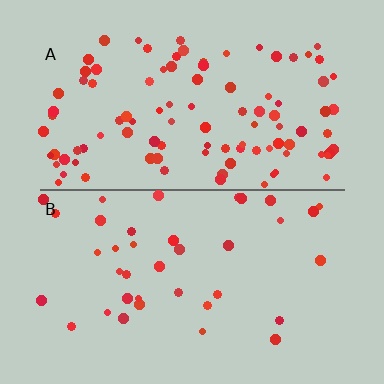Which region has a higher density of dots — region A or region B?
A (the top).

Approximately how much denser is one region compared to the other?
Approximately 2.6× — region A over region B.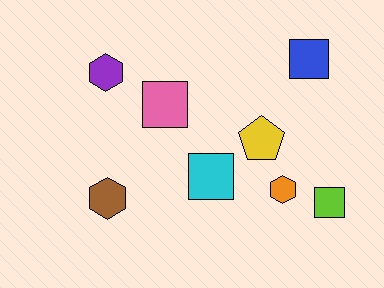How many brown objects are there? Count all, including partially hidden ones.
There is 1 brown object.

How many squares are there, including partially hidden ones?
There are 4 squares.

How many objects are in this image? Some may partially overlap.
There are 8 objects.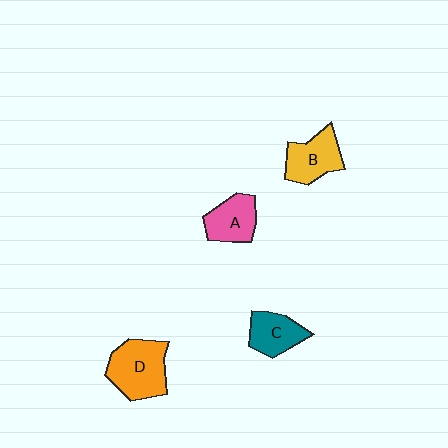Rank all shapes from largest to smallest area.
From largest to smallest: D (orange), B (yellow), A (pink), C (teal).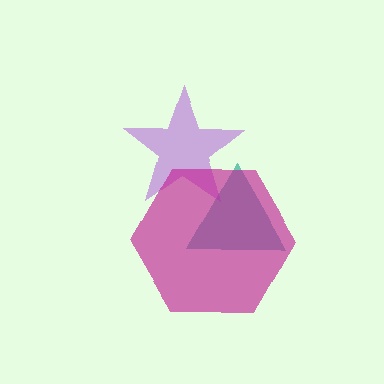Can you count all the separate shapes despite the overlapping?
Yes, there are 3 separate shapes.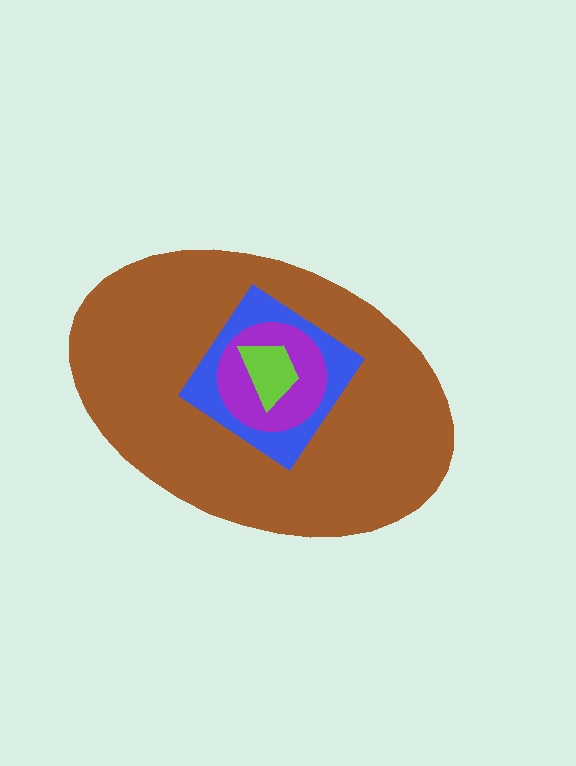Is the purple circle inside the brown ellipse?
Yes.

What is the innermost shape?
The lime trapezoid.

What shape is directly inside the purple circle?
The lime trapezoid.